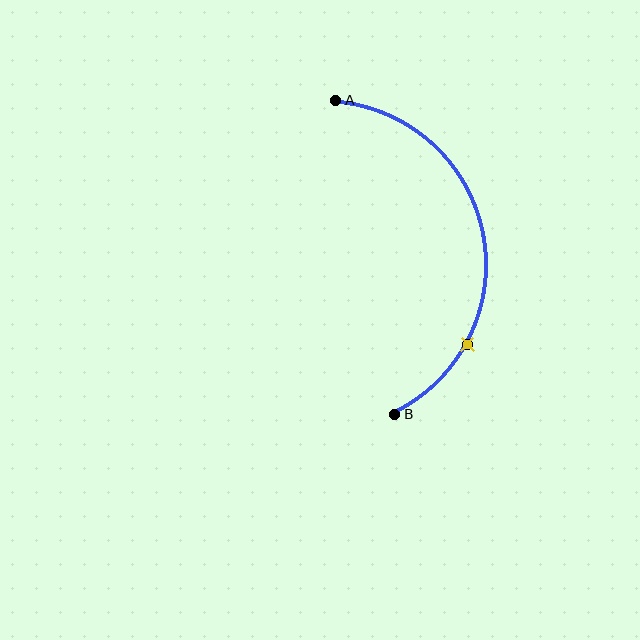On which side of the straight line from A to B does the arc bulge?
The arc bulges to the right of the straight line connecting A and B.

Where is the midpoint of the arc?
The arc midpoint is the point on the curve farthest from the straight line joining A and B. It sits to the right of that line.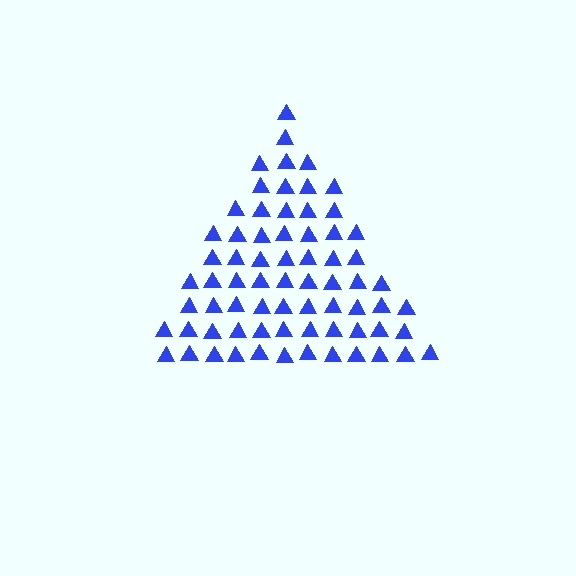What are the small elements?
The small elements are triangles.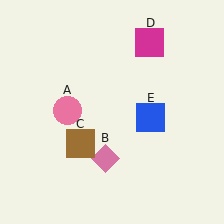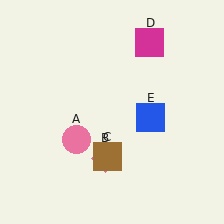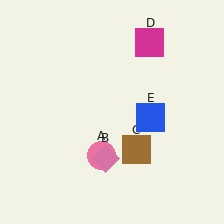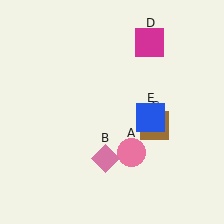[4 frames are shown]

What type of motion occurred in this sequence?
The pink circle (object A), brown square (object C) rotated counterclockwise around the center of the scene.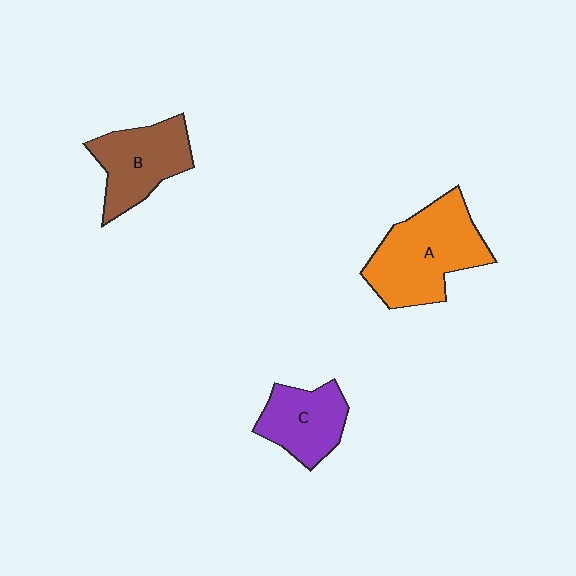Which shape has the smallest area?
Shape C (purple).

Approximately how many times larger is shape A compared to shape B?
Approximately 1.4 times.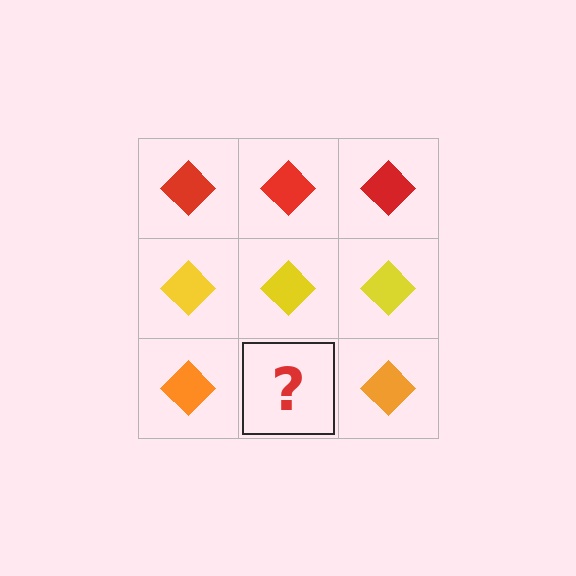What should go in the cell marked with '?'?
The missing cell should contain an orange diamond.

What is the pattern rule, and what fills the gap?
The rule is that each row has a consistent color. The gap should be filled with an orange diamond.